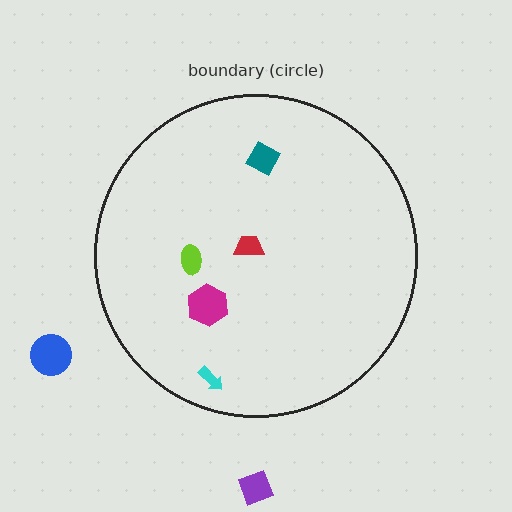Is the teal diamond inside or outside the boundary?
Inside.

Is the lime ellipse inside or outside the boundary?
Inside.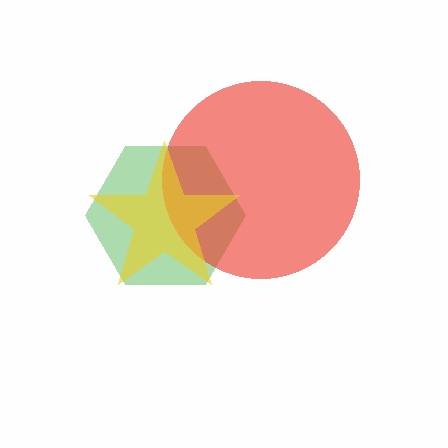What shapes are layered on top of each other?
The layered shapes are: a green hexagon, a red circle, a yellow star.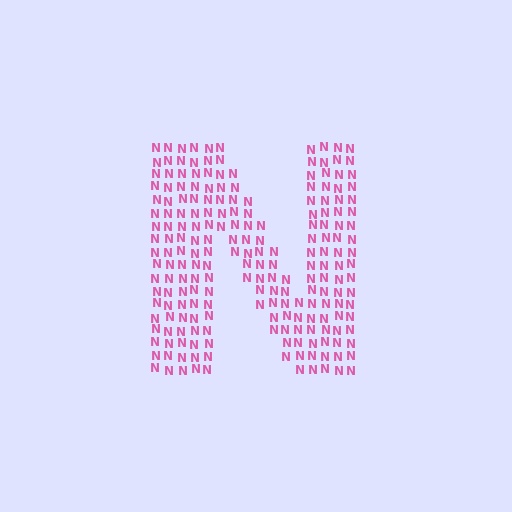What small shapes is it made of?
It is made of small letter N's.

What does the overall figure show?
The overall figure shows the letter N.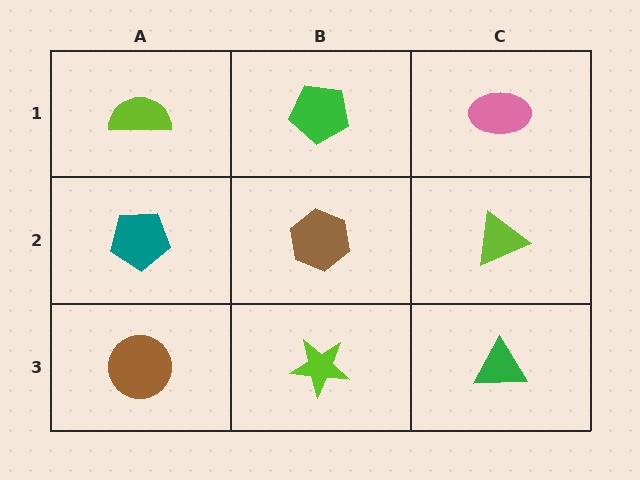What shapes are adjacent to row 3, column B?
A brown hexagon (row 2, column B), a brown circle (row 3, column A), a green triangle (row 3, column C).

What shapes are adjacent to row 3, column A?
A teal pentagon (row 2, column A), a lime star (row 3, column B).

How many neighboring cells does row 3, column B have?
3.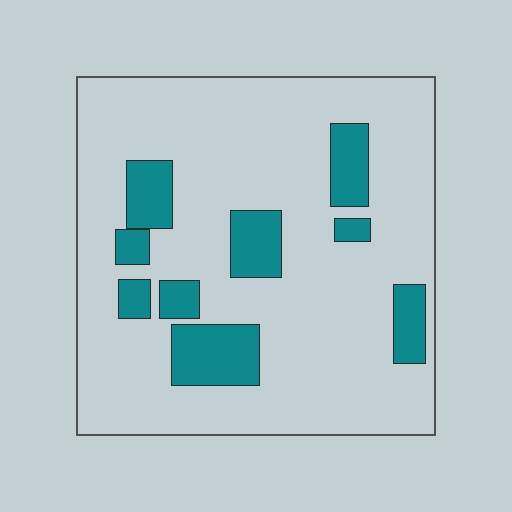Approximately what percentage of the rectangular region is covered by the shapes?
Approximately 20%.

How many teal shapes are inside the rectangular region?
9.